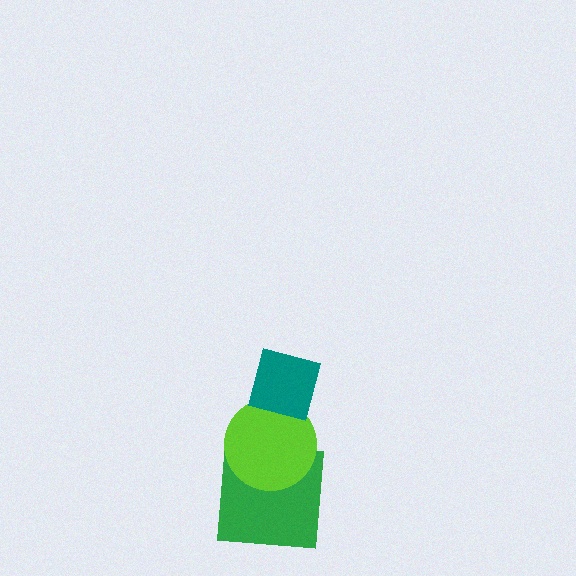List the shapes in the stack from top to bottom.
From top to bottom: the teal square, the lime circle, the green square.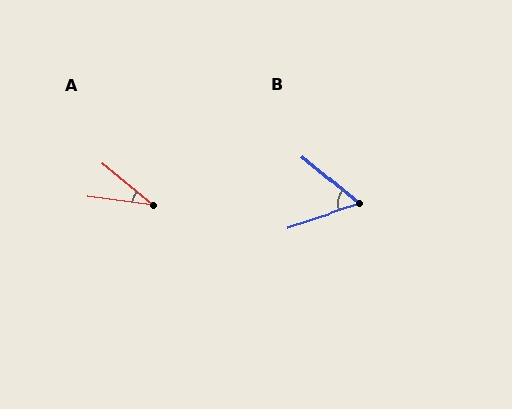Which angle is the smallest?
A, at approximately 32 degrees.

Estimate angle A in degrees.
Approximately 32 degrees.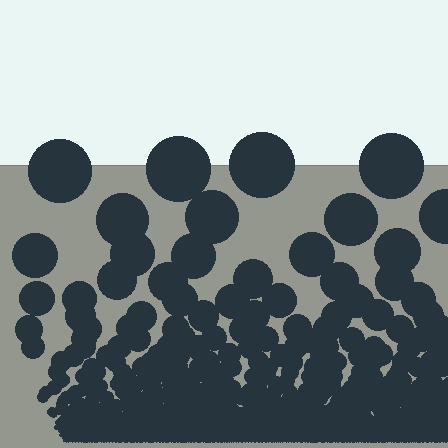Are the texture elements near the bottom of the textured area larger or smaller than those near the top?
Smaller. The gradient is inverted — elements near the bottom are smaller and denser.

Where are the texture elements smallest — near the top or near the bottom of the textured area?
Near the bottom.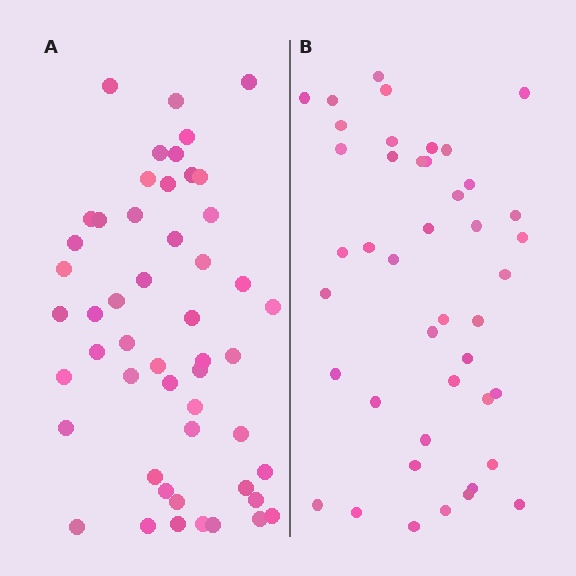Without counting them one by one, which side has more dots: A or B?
Region A (the left region) has more dots.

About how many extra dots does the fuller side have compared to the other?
Region A has roughly 8 or so more dots than region B.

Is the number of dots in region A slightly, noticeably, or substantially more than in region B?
Region A has only slightly more — the two regions are fairly close. The ratio is roughly 1.2 to 1.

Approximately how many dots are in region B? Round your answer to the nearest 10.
About 40 dots. (The exact count is 43, which rounds to 40.)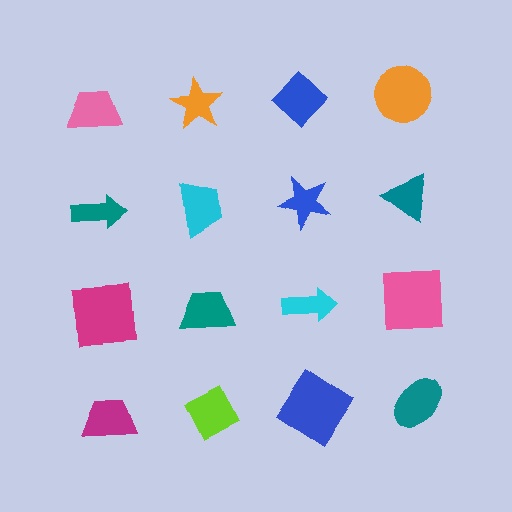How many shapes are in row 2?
4 shapes.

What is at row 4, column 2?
A lime diamond.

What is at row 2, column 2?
A cyan trapezoid.